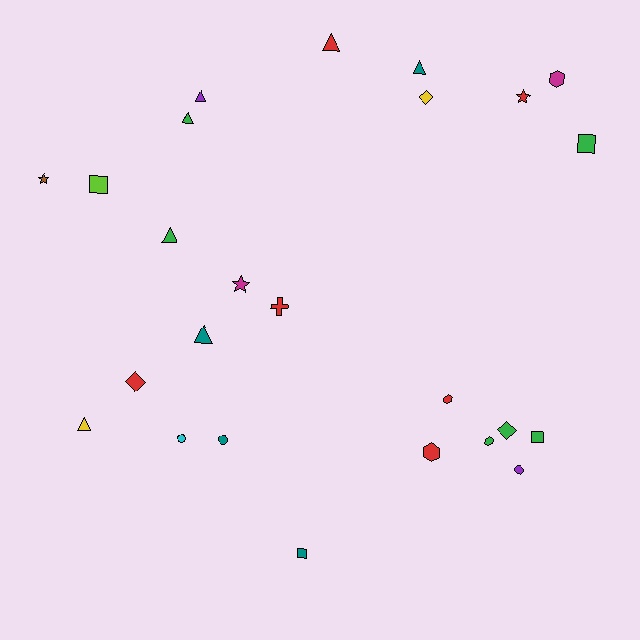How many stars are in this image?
There are 3 stars.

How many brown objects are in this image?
There is 1 brown object.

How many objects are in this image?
There are 25 objects.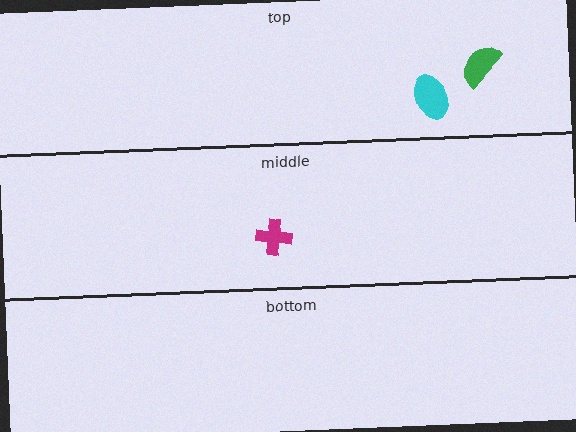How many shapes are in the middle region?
1.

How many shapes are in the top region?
2.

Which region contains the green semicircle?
The top region.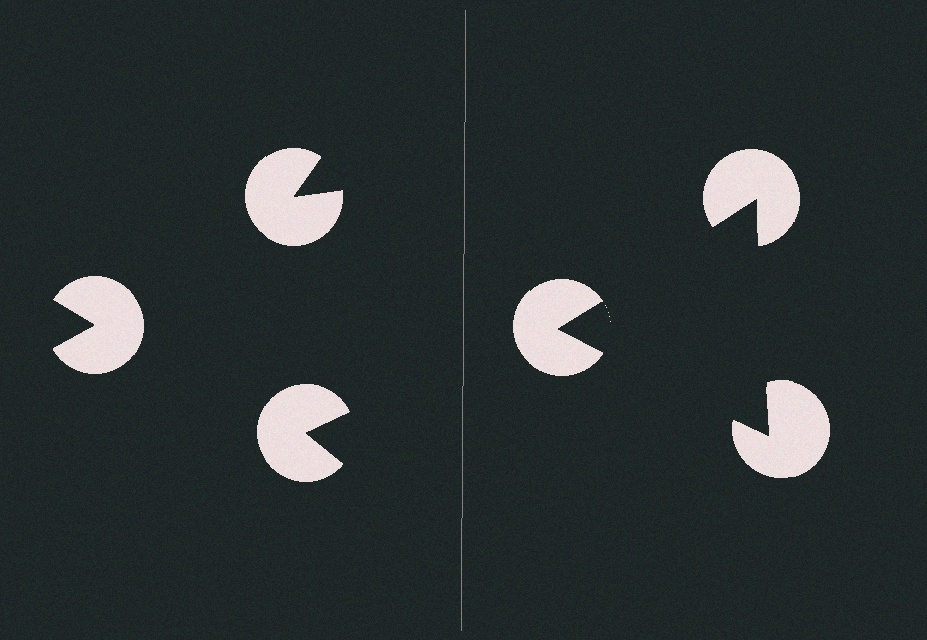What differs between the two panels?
The pac-man discs are positioned identically on both sides; only the wedge orientations differ. On the right they align to a triangle; on the left they are misaligned.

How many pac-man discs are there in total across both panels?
6 — 3 on each side.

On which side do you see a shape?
An illusory triangle appears on the right side. On the left side the wedge cuts are rotated, so no coherent shape forms.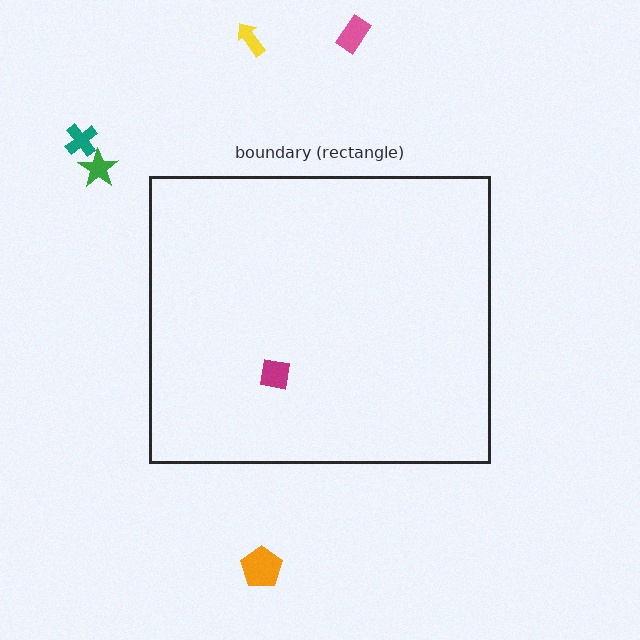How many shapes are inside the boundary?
1 inside, 5 outside.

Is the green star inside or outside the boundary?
Outside.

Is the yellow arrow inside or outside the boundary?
Outside.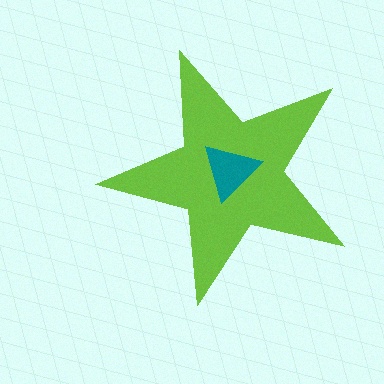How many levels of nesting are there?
2.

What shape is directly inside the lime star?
The teal triangle.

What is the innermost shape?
The teal triangle.